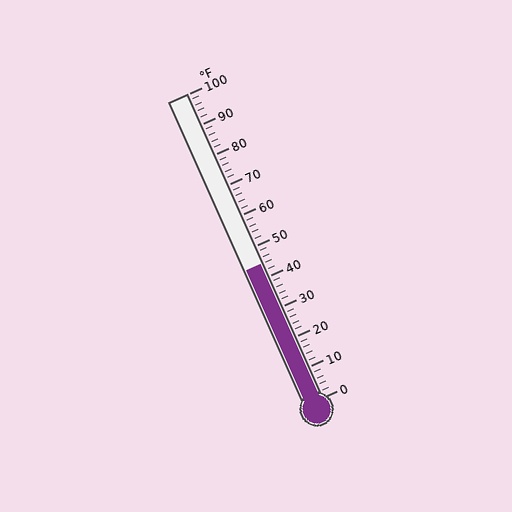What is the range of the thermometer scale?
The thermometer scale ranges from 0°F to 100°F.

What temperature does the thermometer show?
The thermometer shows approximately 44°F.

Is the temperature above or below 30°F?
The temperature is above 30°F.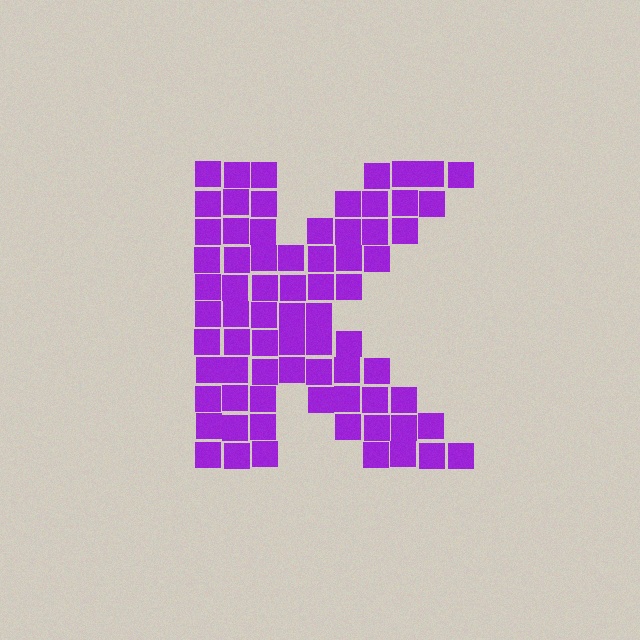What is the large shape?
The large shape is the letter K.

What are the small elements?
The small elements are squares.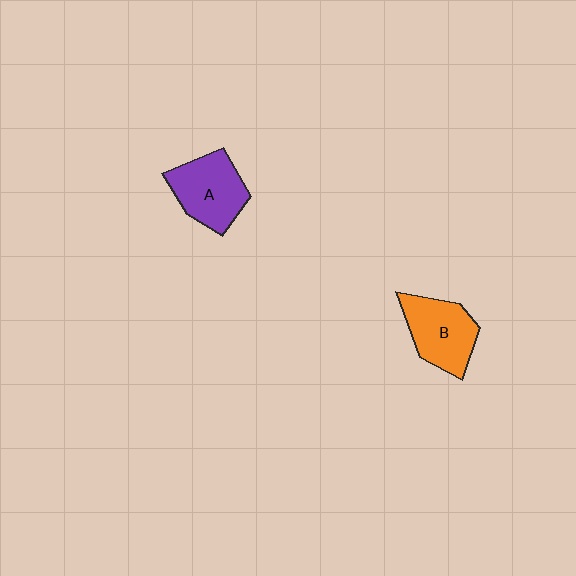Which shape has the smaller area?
Shape B (orange).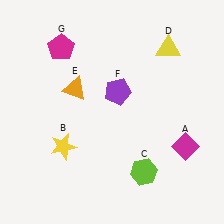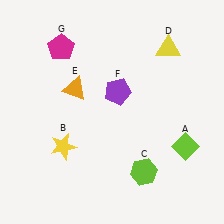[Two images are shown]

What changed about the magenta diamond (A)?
In Image 1, A is magenta. In Image 2, it changed to lime.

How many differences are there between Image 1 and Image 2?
There is 1 difference between the two images.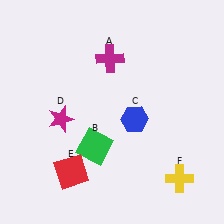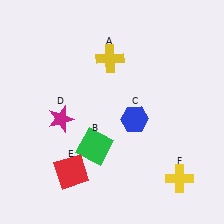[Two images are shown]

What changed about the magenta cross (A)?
In Image 1, A is magenta. In Image 2, it changed to yellow.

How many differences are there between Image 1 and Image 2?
There is 1 difference between the two images.